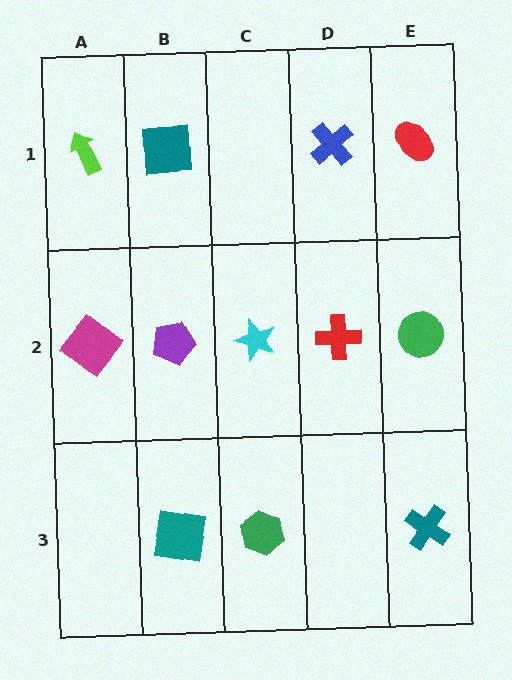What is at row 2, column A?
A magenta diamond.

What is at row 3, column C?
A green hexagon.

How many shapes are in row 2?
5 shapes.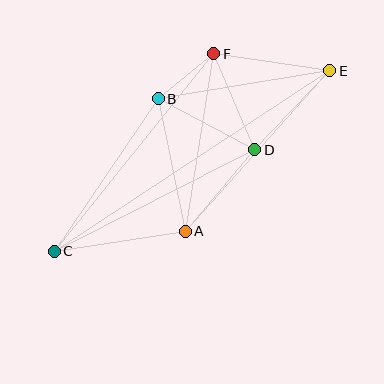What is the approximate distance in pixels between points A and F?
The distance between A and F is approximately 180 pixels.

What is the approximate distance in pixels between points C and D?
The distance between C and D is approximately 225 pixels.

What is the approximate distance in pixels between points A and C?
The distance between A and C is approximately 133 pixels.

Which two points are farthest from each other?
Points C and E are farthest from each other.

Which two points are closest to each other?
Points B and F are closest to each other.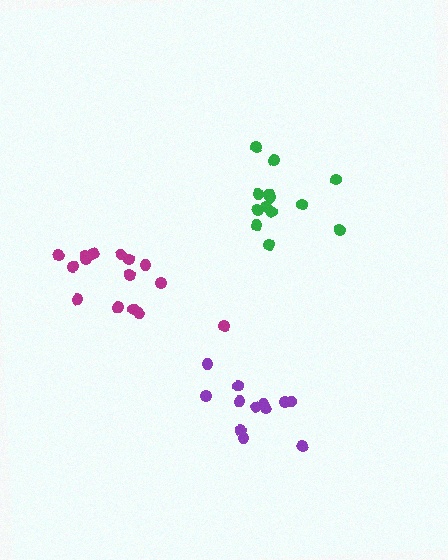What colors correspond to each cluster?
The clusters are colored: green, purple, magenta.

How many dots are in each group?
Group 1: 13 dots, Group 2: 12 dots, Group 3: 15 dots (40 total).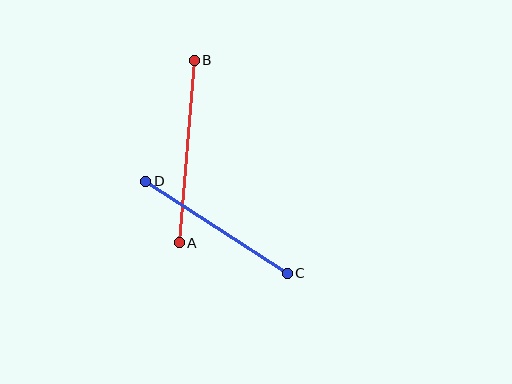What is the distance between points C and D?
The distance is approximately 169 pixels.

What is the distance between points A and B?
The distance is approximately 184 pixels.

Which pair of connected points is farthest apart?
Points A and B are farthest apart.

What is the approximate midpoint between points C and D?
The midpoint is at approximately (217, 227) pixels.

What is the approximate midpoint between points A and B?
The midpoint is at approximately (187, 151) pixels.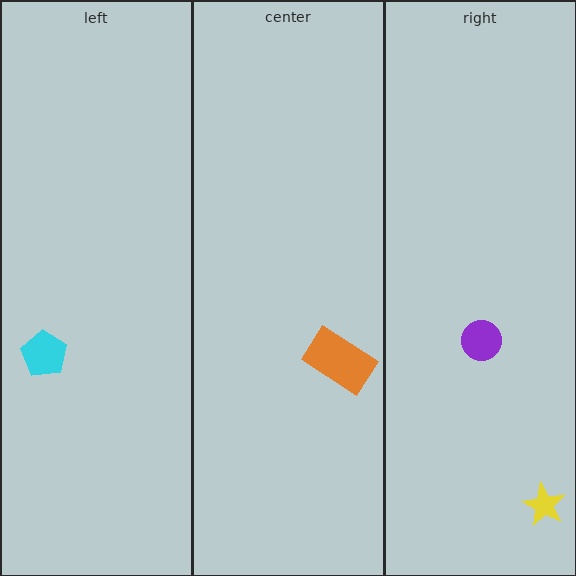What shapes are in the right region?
The purple circle, the yellow star.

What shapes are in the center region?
The orange rectangle.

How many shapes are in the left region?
1.